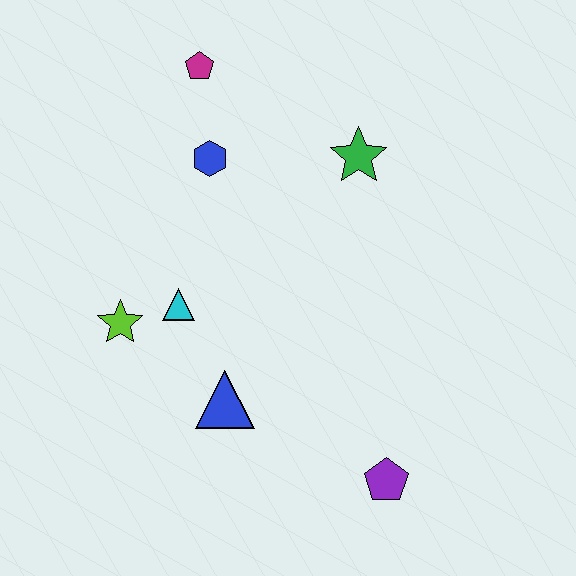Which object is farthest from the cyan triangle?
The purple pentagon is farthest from the cyan triangle.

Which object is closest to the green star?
The blue hexagon is closest to the green star.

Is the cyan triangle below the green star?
Yes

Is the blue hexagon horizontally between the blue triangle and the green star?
No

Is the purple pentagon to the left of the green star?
No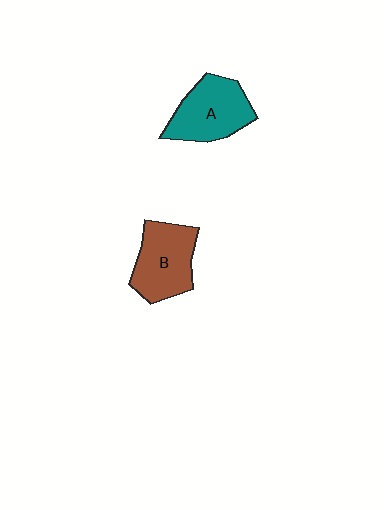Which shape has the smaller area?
Shape A (teal).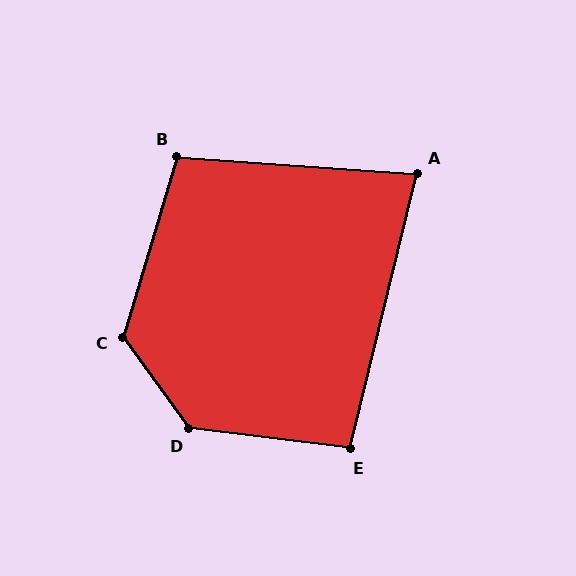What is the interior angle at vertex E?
Approximately 97 degrees (obtuse).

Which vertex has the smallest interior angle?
A, at approximately 80 degrees.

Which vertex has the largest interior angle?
D, at approximately 133 degrees.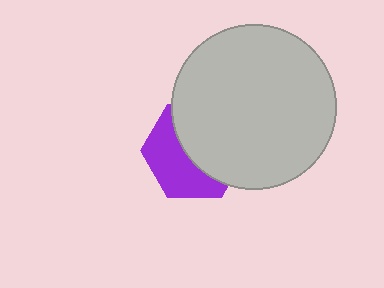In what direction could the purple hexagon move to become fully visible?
The purple hexagon could move toward the lower-left. That would shift it out from behind the light gray circle entirely.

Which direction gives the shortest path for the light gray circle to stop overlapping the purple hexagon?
Moving toward the upper-right gives the shortest separation.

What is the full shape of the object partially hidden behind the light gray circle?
The partially hidden object is a purple hexagon.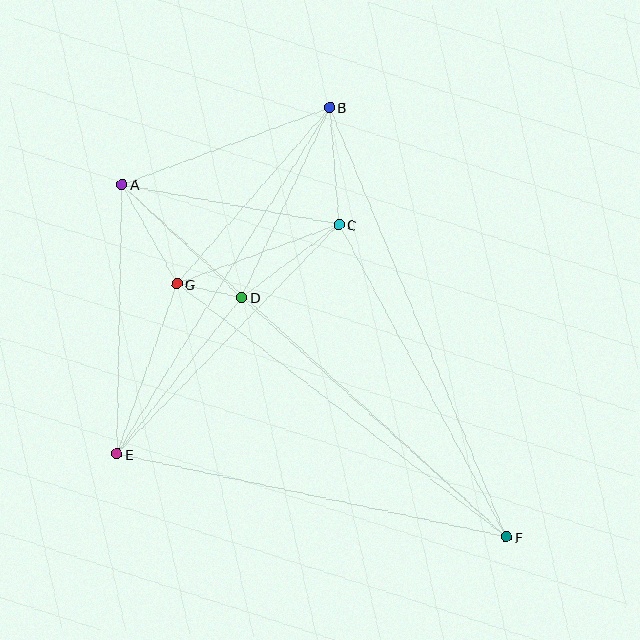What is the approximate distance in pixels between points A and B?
The distance between A and B is approximately 221 pixels.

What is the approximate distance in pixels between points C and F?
The distance between C and F is approximately 354 pixels.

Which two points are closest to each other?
Points D and G are closest to each other.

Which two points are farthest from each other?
Points A and F are farthest from each other.